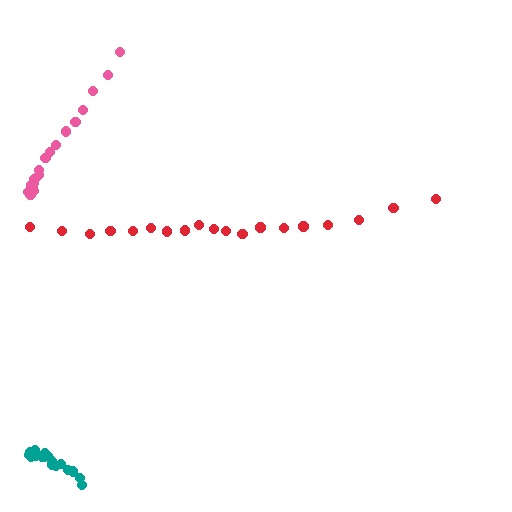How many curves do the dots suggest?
There are 3 distinct paths.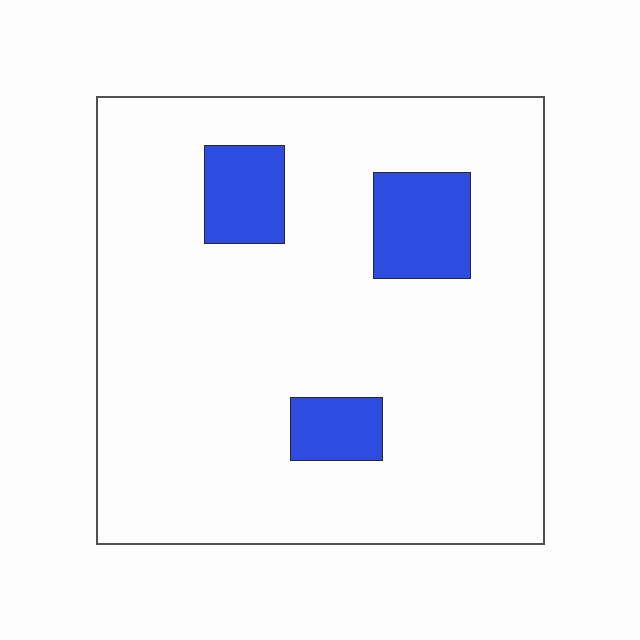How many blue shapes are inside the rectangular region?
3.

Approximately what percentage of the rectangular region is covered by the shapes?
Approximately 10%.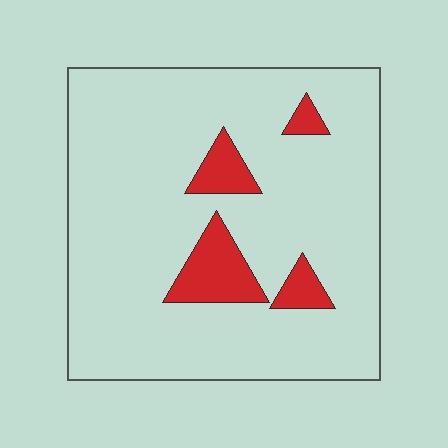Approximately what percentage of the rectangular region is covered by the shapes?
Approximately 10%.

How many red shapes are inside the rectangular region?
4.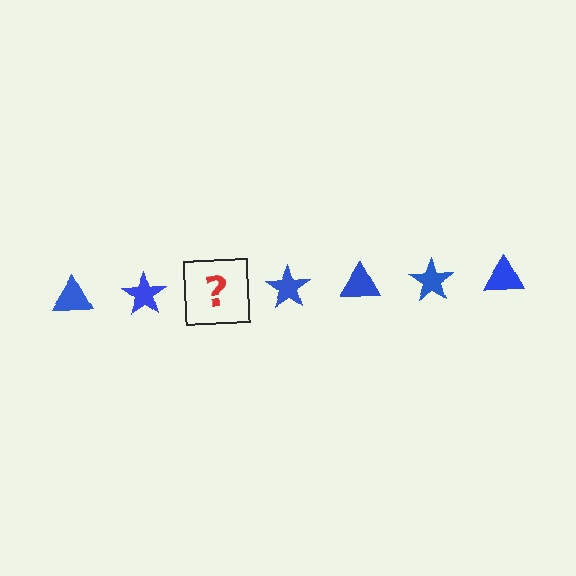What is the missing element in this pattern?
The missing element is a blue triangle.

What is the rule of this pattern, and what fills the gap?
The rule is that the pattern cycles through triangle, star shapes in blue. The gap should be filled with a blue triangle.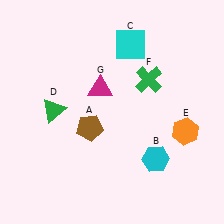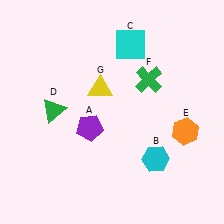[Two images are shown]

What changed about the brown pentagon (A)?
In Image 1, A is brown. In Image 2, it changed to purple.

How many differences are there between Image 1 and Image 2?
There are 2 differences between the two images.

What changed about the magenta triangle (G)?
In Image 1, G is magenta. In Image 2, it changed to yellow.